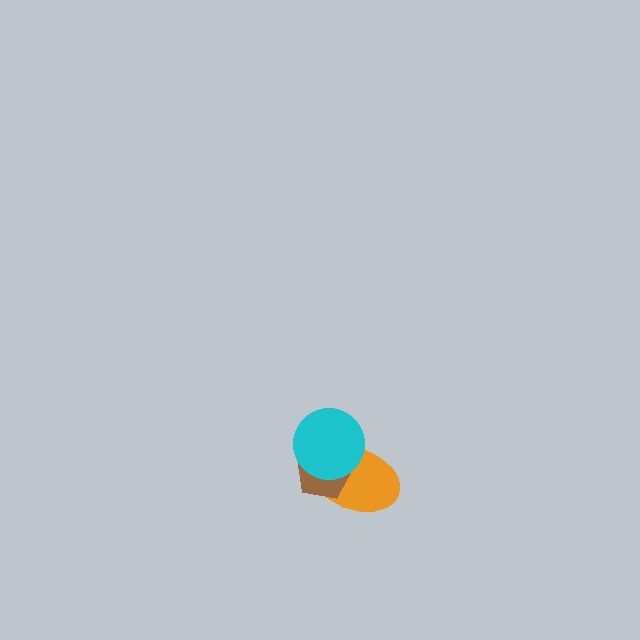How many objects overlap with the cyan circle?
2 objects overlap with the cyan circle.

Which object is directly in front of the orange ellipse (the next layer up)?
The brown pentagon is directly in front of the orange ellipse.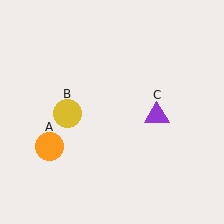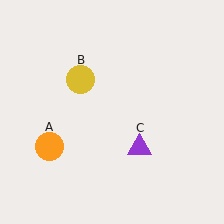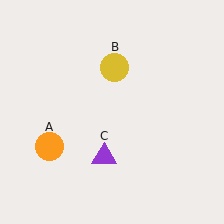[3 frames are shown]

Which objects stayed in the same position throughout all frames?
Orange circle (object A) remained stationary.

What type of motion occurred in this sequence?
The yellow circle (object B), purple triangle (object C) rotated clockwise around the center of the scene.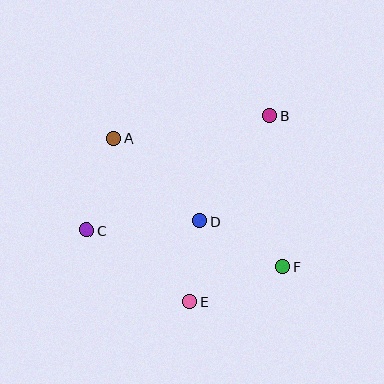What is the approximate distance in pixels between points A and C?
The distance between A and C is approximately 96 pixels.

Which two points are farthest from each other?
Points B and C are farthest from each other.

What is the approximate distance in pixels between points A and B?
The distance between A and B is approximately 157 pixels.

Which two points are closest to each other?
Points D and E are closest to each other.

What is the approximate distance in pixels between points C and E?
The distance between C and E is approximately 126 pixels.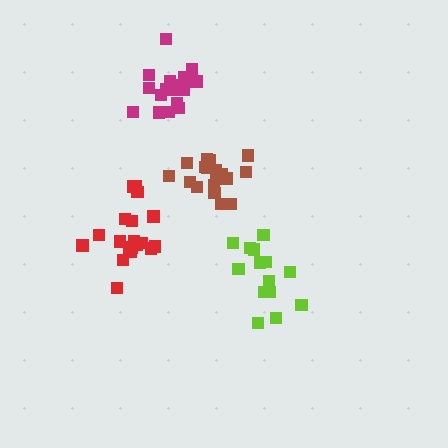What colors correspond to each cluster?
The clusters are colored: magenta, lime, brown, red.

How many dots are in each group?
Group 1: 18 dots, Group 2: 14 dots, Group 3: 19 dots, Group 4: 19 dots (70 total).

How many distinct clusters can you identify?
There are 4 distinct clusters.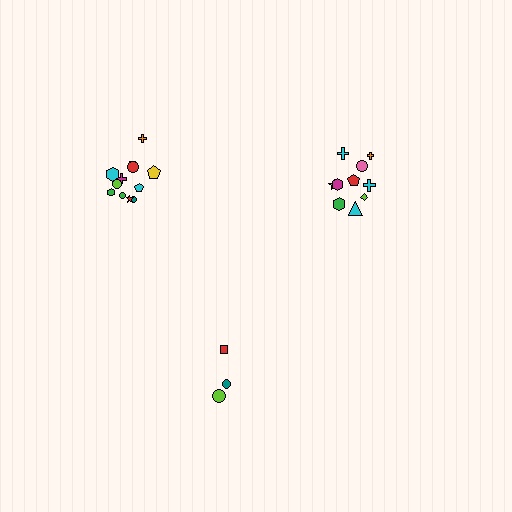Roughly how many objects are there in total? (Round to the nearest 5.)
Roughly 25 objects in total.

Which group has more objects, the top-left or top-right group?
The top-left group.